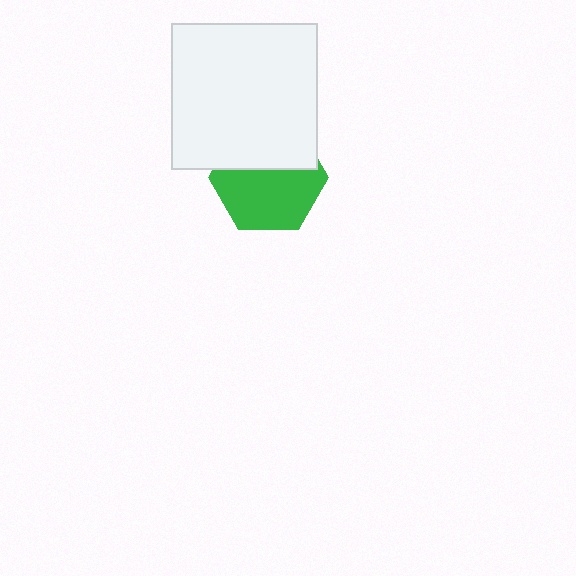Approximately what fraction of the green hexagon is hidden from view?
Roughly 40% of the green hexagon is hidden behind the white square.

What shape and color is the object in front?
The object in front is a white square.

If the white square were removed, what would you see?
You would see the complete green hexagon.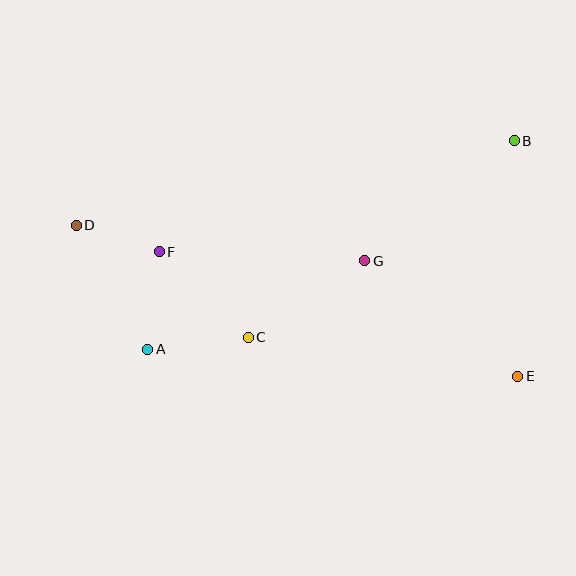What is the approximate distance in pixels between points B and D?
The distance between B and D is approximately 446 pixels.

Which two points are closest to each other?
Points D and F are closest to each other.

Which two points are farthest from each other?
Points D and E are farthest from each other.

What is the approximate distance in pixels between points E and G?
The distance between E and G is approximately 192 pixels.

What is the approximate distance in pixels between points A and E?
The distance between A and E is approximately 371 pixels.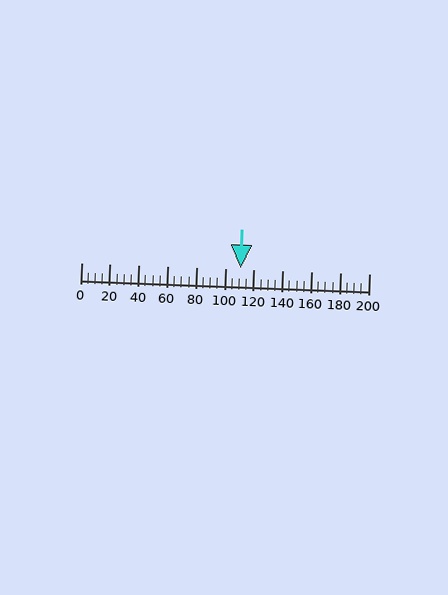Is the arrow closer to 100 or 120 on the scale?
The arrow is closer to 120.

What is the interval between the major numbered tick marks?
The major tick marks are spaced 20 units apart.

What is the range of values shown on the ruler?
The ruler shows values from 0 to 200.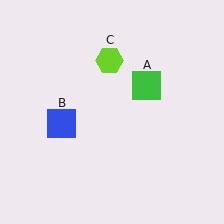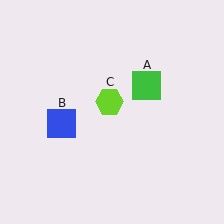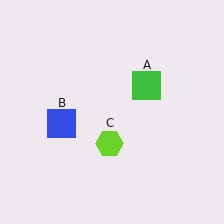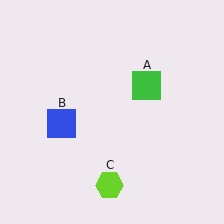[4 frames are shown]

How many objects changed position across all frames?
1 object changed position: lime hexagon (object C).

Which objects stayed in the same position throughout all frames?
Green square (object A) and blue square (object B) remained stationary.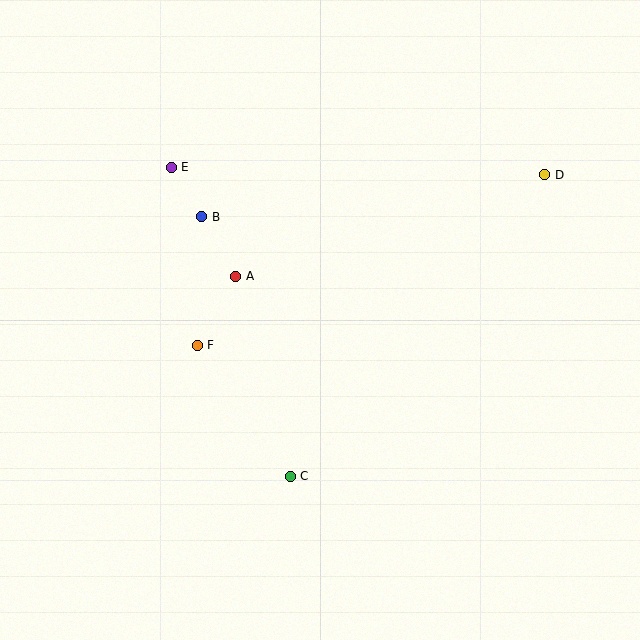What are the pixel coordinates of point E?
Point E is at (171, 167).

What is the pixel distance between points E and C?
The distance between E and C is 331 pixels.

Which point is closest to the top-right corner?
Point D is closest to the top-right corner.